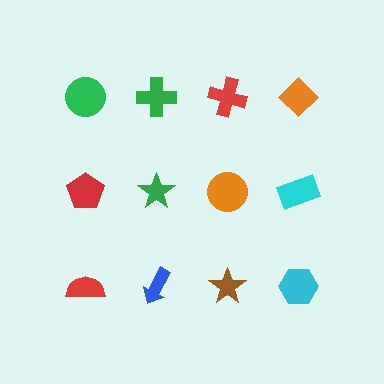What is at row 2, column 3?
An orange circle.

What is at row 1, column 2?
A green cross.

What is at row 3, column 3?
A brown star.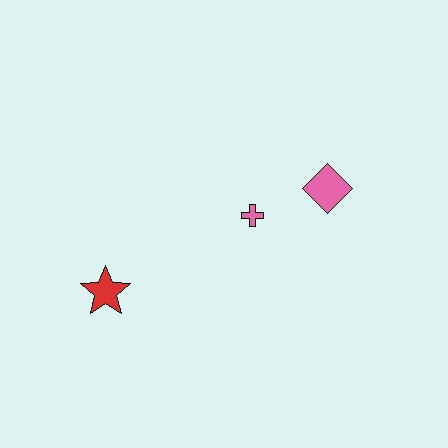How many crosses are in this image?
There is 1 cross.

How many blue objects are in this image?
There are no blue objects.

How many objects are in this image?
There are 3 objects.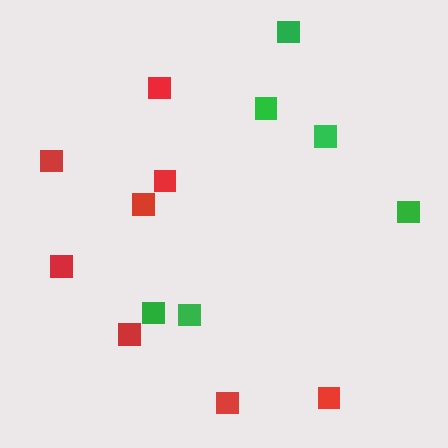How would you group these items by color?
There are 2 groups: one group of red squares (8) and one group of green squares (6).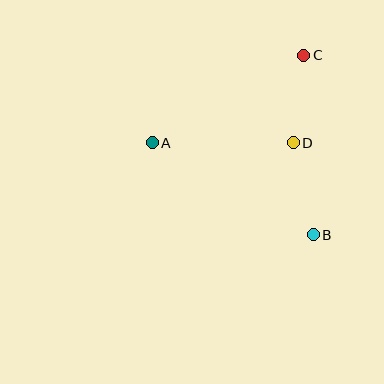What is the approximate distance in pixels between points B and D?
The distance between B and D is approximately 94 pixels.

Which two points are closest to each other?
Points C and D are closest to each other.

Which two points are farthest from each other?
Points A and B are farthest from each other.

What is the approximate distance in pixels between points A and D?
The distance between A and D is approximately 141 pixels.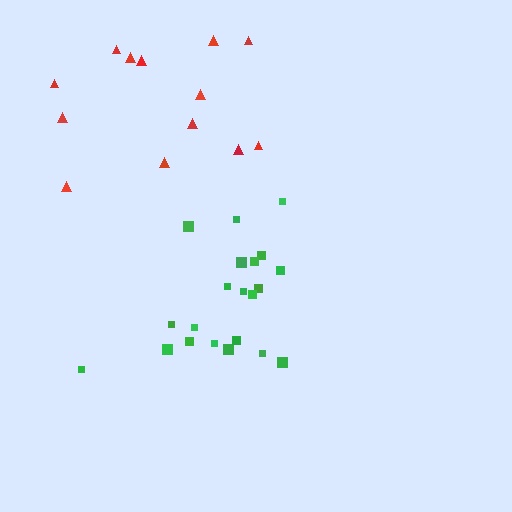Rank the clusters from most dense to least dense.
green, red.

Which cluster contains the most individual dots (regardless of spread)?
Green (21).